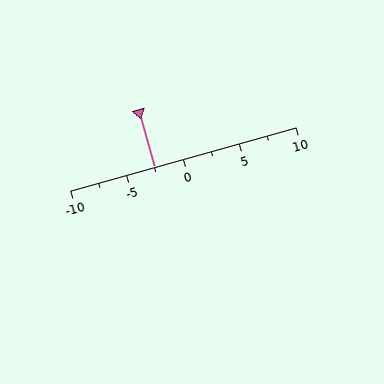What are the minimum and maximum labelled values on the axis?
The axis runs from -10 to 10.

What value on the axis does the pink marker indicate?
The marker indicates approximately -2.5.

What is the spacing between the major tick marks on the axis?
The major ticks are spaced 5 apart.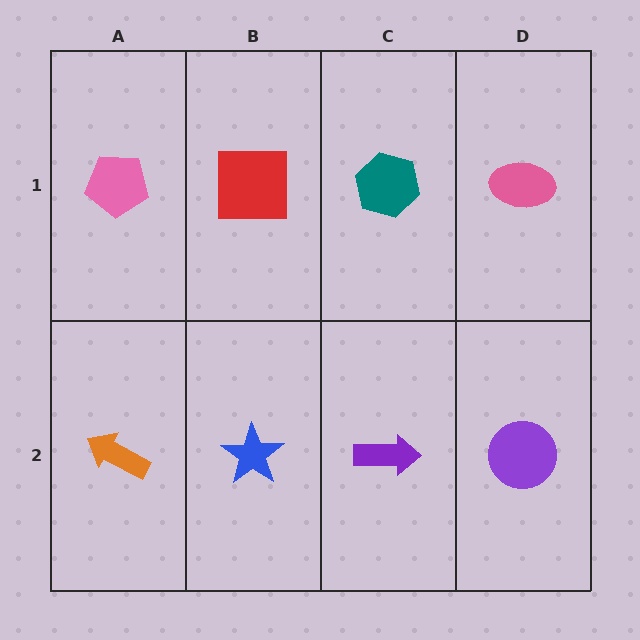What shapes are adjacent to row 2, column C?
A teal hexagon (row 1, column C), a blue star (row 2, column B), a purple circle (row 2, column D).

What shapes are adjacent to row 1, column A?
An orange arrow (row 2, column A), a red square (row 1, column B).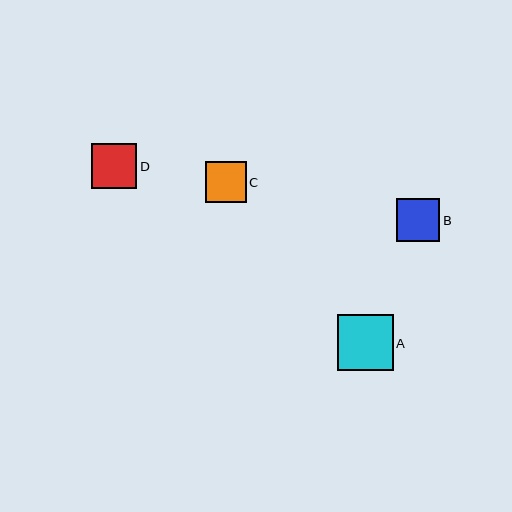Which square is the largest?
Square A is the largest with a size of approximately 56 pixels.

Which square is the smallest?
Square C is the smallest with a size of approximately 41 pixels.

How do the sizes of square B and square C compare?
Square B and square C are approximately the same size.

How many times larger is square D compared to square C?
Square D is approximately 1.1 times the size of square C.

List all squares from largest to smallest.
From largest to smallest: A, D, B, C.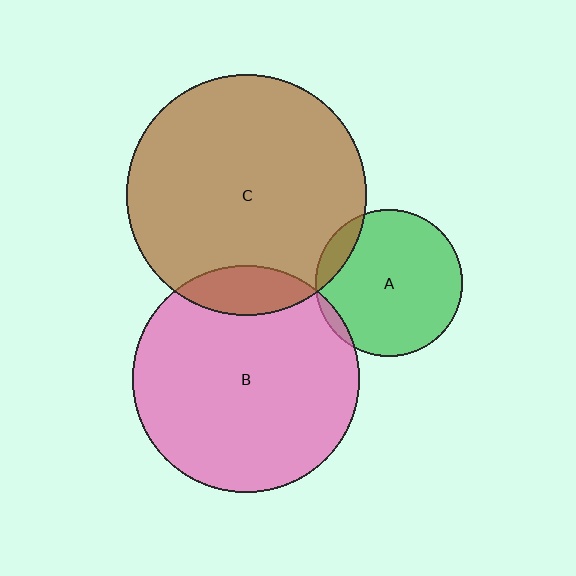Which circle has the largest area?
Circle C (brown).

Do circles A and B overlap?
Yes.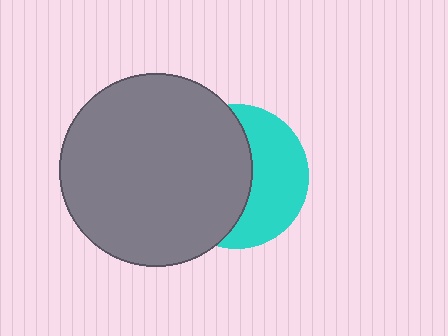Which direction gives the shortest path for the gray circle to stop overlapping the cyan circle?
Moving left gives the shortest separation.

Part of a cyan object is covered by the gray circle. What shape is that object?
It is a circle.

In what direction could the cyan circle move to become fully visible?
The cyan circle could move right. That would shift it out from behind the gray circle entirely.